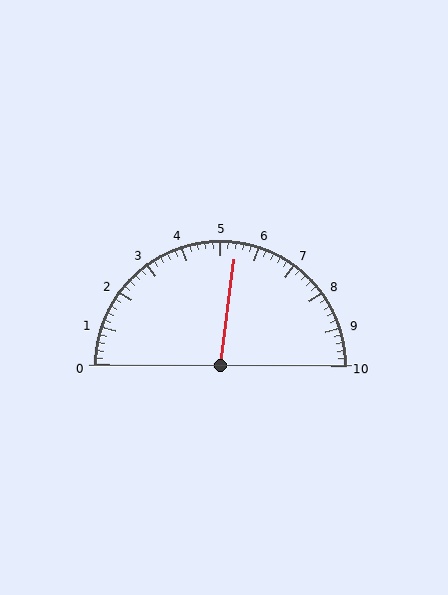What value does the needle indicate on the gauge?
The needle indicates approximately 5.4.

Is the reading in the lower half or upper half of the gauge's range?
The reading is in the upper half of the range (0 to 10).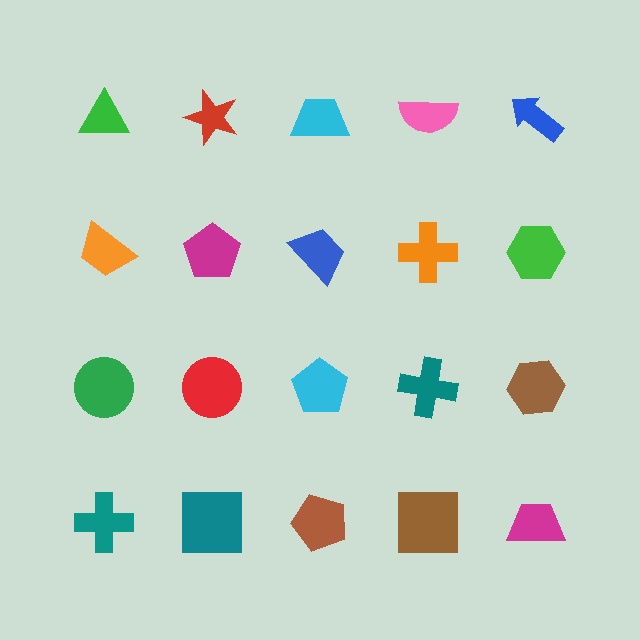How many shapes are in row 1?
5 shapes.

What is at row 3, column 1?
A green circle.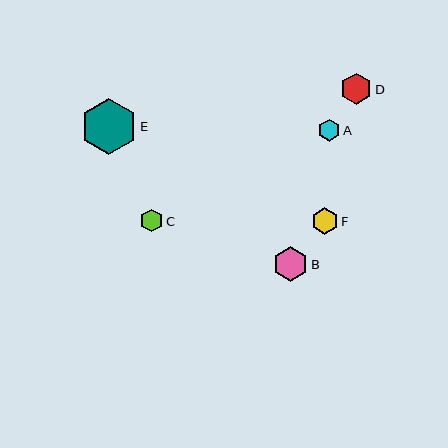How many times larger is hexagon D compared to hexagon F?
Hexagon D is approximately 1.2 times the size of hexagon F.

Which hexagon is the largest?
Hexagon E is the largest with a size of approximately 56 pixels.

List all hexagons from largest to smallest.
From largest to smallest: E, B, D, F, C, A.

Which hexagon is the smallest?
Hexagon A is the smallest with a size of approximately 22 pixels.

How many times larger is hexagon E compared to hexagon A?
Hexagon E is approximately 2.6 times the size of hexagon A.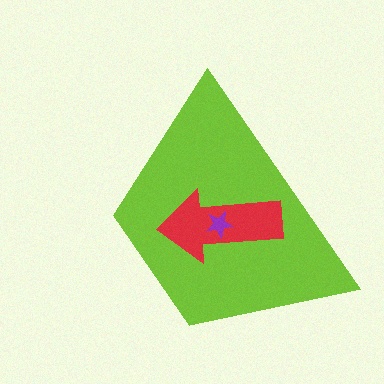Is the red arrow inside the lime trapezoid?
Yes.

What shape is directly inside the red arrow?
The purple star.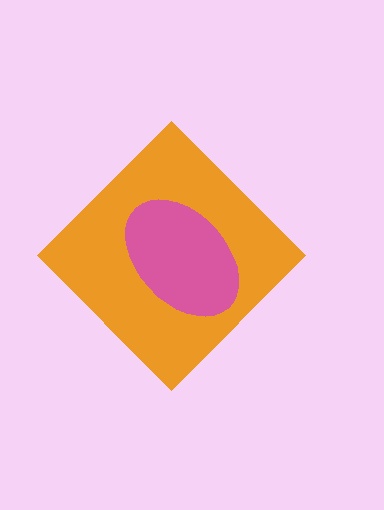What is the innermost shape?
The pink ellipse.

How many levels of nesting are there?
2.